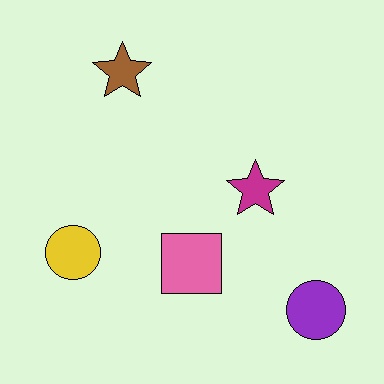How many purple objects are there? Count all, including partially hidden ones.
There is 1 purple object.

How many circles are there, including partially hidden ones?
There are 2 circles.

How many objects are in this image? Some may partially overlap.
There are 5 objects.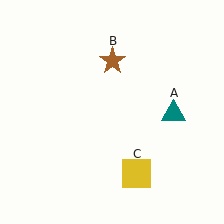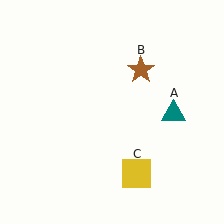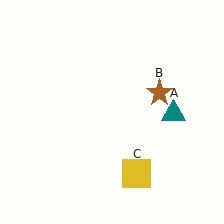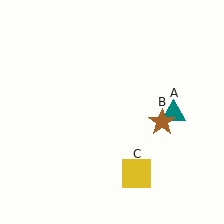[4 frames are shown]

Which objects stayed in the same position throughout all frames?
Teal triangle (object A) and yellow square (object C) remained stationary.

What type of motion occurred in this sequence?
The brown star (object B) rotated clockwise around the center of the scene.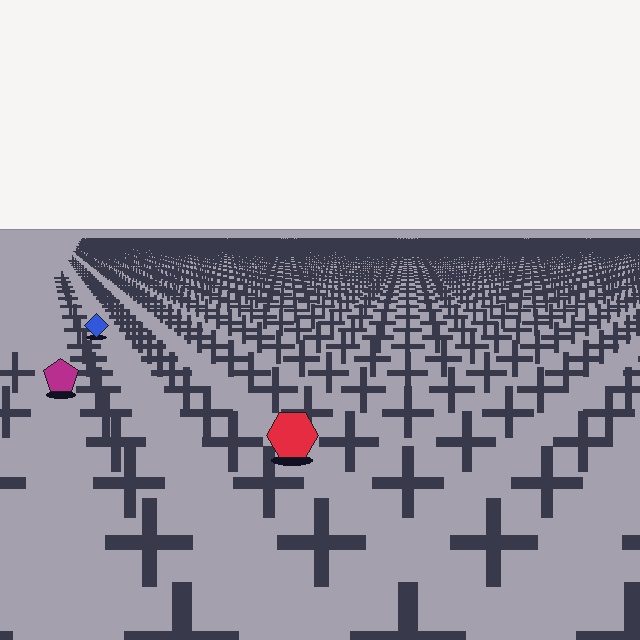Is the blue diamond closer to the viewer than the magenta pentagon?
No. The magenta pentagon is closer — you can tell from the texture gradient: the ground texture is coarser near it.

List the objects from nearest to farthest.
From nearest to farthest: the red hexagon, the magenta pentagon, the blue diamond.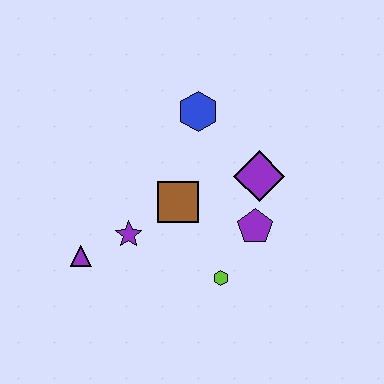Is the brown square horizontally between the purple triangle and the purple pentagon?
Yes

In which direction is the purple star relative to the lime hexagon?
The purple star is to the left of the lime hexagon.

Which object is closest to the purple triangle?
The purple star is closest to the purple triangle.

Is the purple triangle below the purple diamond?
Yes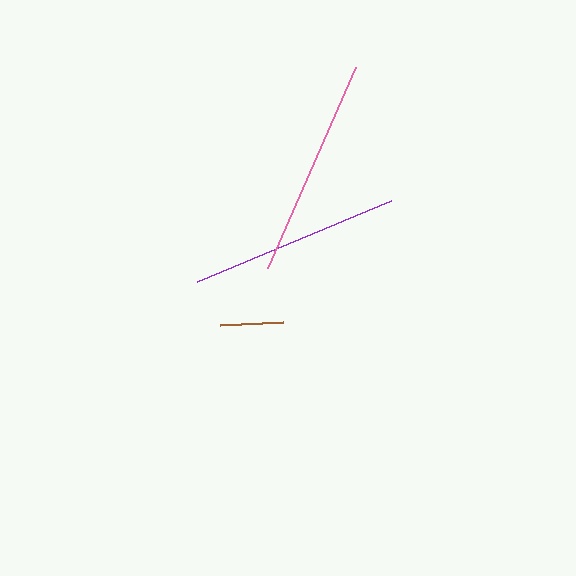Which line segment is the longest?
The pink line is the longest at approximately 219 pixels.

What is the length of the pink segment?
The pink segment is approximately 219 pixels long.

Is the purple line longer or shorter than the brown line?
The purple line is longer than the brown line.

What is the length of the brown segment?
The brown segment is approximately 64 pixels long.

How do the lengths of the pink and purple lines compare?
The pink and purple lines are approximately the same length.